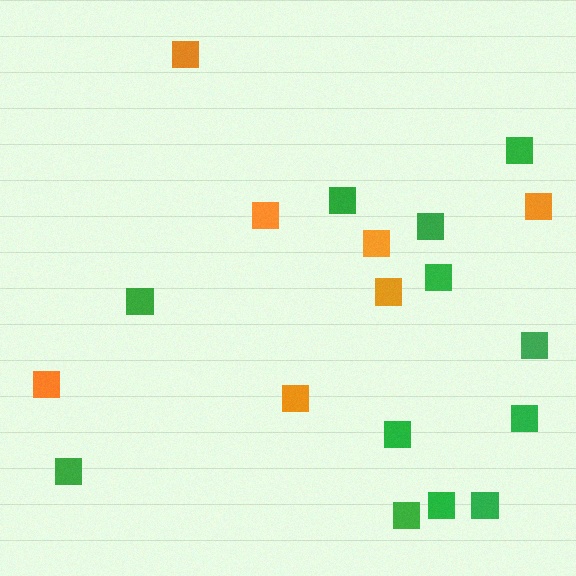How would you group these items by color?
There are 2 groups: one group of green squares (12) and one group of orange squares (7).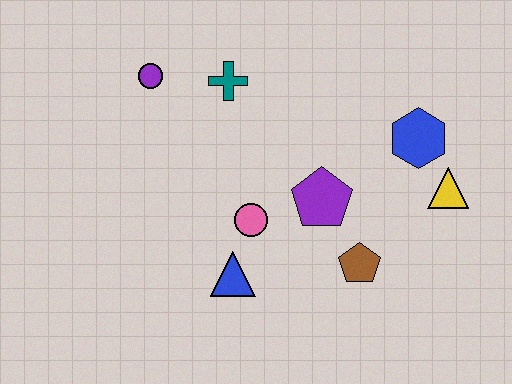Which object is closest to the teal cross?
The purple circle is closest to the teal cross.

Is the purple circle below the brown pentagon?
No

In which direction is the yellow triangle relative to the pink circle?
The yellow triangle is to the right of the pink circle.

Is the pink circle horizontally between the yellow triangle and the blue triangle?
Yes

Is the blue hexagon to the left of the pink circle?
No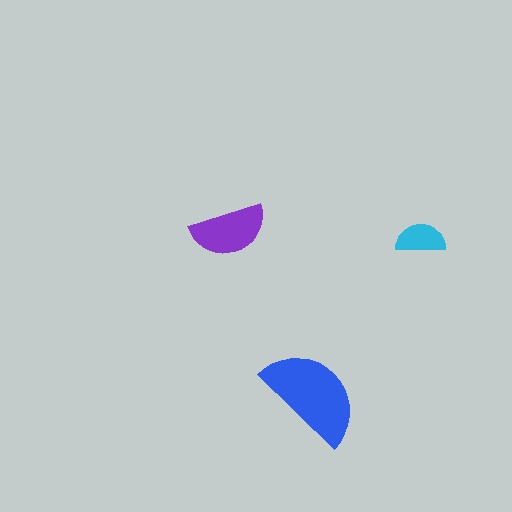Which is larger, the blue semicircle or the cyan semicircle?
The blue one.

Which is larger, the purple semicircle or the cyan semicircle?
The purple one.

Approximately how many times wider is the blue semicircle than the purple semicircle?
About 1.5 times wider.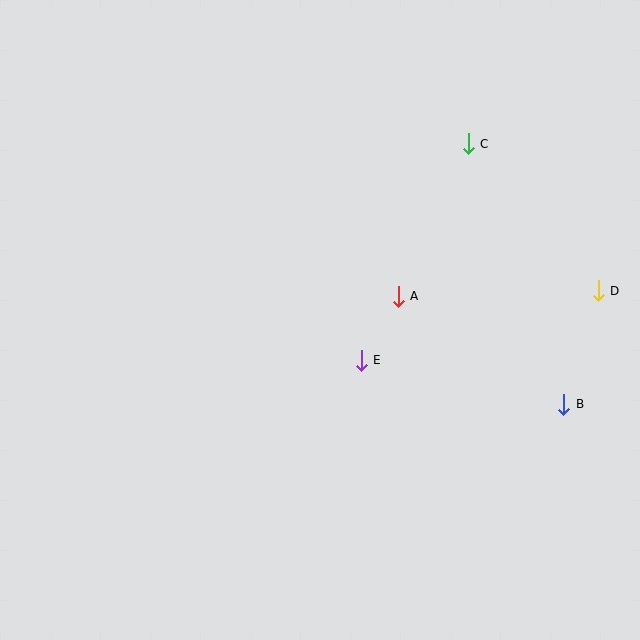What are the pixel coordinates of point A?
Point A is at (398, 296).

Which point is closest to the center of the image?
Point E at (361, 360) is closest to the center.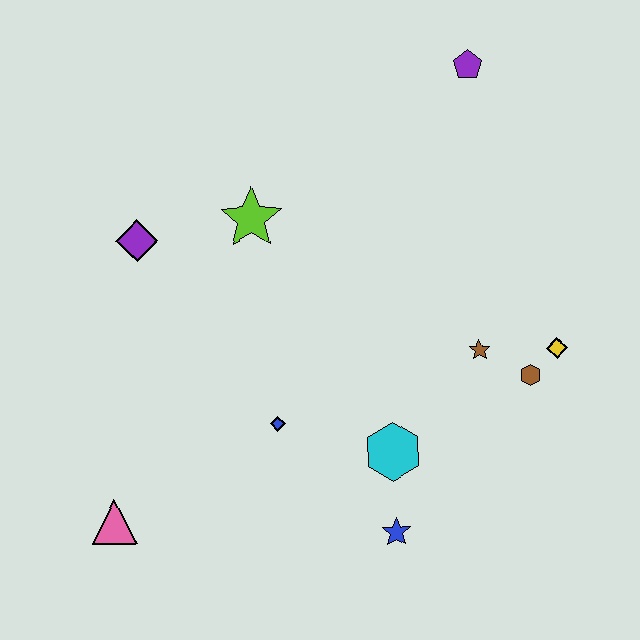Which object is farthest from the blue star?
The purple pentagon is farthest from the blue star.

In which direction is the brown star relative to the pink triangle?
The brown star is to the right of the pink triangle.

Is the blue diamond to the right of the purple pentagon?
No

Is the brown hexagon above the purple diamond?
No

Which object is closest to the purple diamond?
The lime star is closest to the purple diamond.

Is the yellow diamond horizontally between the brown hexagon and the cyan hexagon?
No